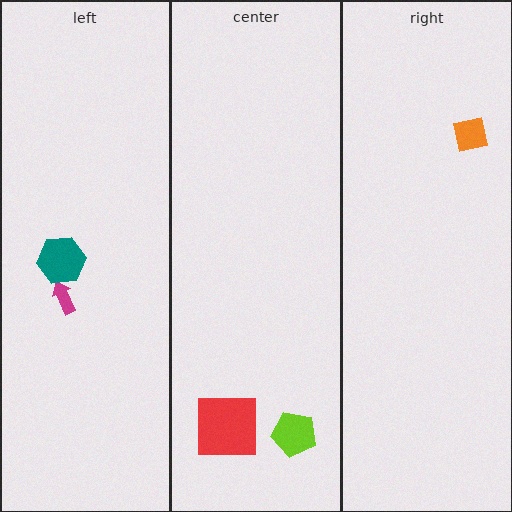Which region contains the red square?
The center region.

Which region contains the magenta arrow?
The left region.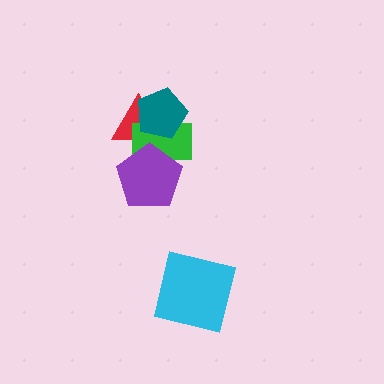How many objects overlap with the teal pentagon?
2 objects overlap with the teal pentagon.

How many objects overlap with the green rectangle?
3 objects overlap with the green rectangle.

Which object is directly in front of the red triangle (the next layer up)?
The green rectangle is directly in front of the red triangle.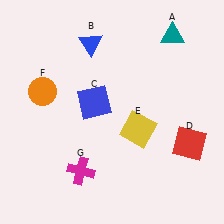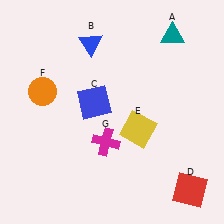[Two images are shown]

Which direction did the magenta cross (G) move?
The magenta cross (G) moved up.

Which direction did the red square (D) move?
The red square (D) moved down.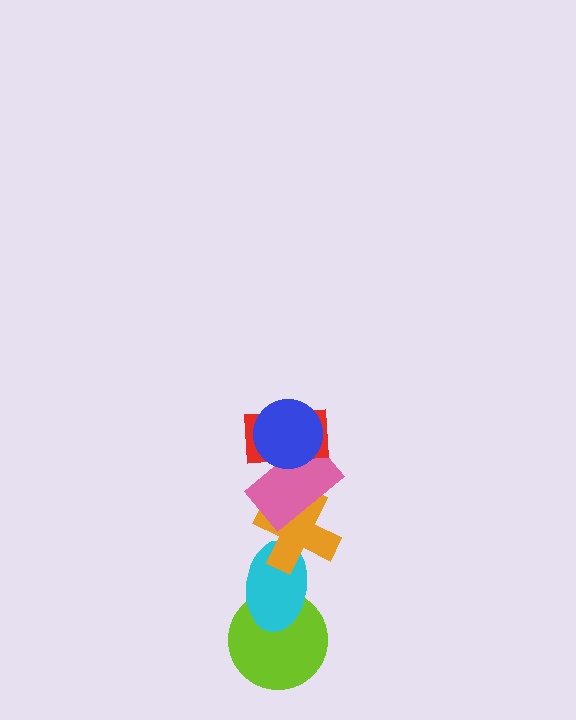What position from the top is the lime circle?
The lime circle is 6th from the top.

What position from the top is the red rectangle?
The red rectangle is 2nd from the top.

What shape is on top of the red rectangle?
The blue circle is on top of the red rectangle.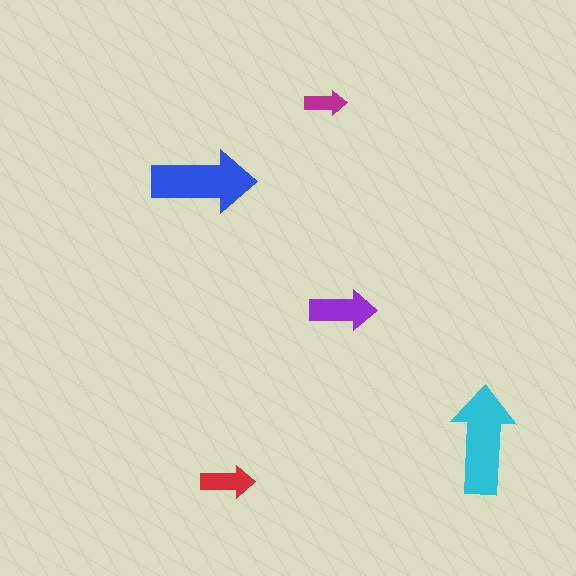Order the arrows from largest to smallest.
the cyan one, the blue one, the purple one, the red one, the magenta one.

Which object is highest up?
The magenta arrow is topmost.